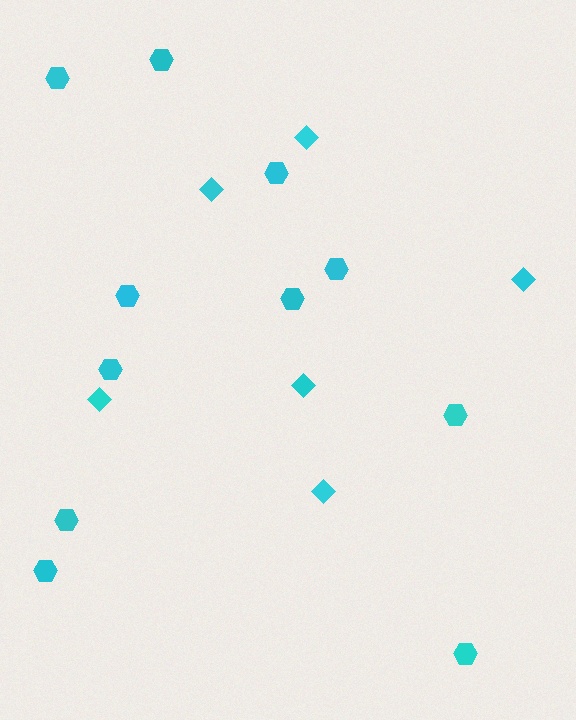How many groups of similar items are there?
There are 2 groups: one group of diamonds (6) and one group of hexagons (11).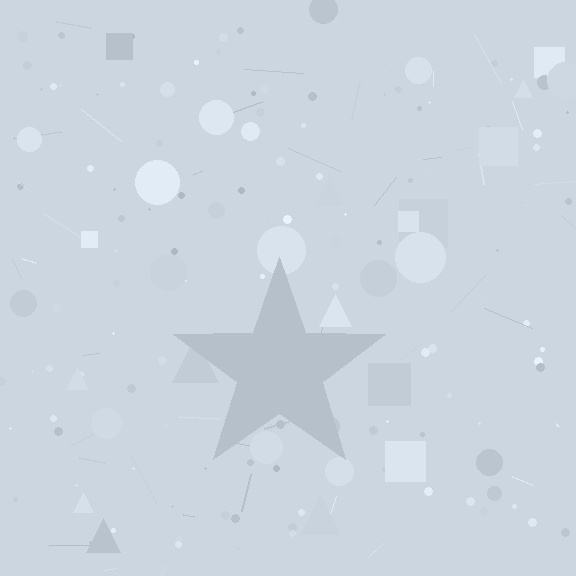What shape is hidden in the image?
A star is hidden in the image.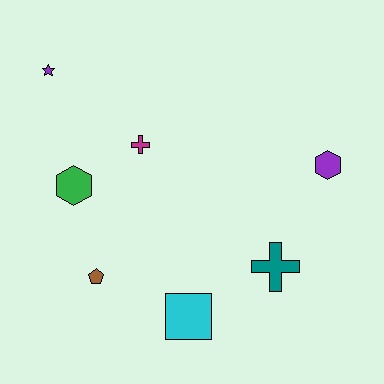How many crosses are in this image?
There are 2 crosses.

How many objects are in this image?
There are 7 objects.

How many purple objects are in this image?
There are 2 purple objects.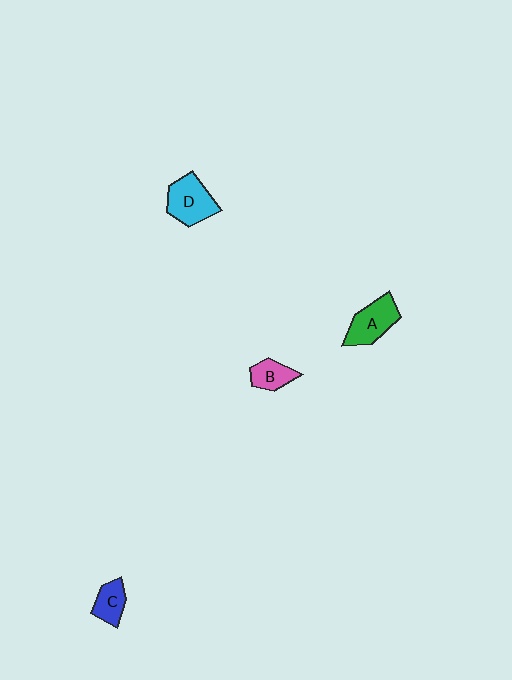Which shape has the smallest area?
Shape B (pink).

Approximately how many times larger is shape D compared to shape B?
Approximately 1.7 times.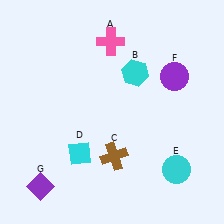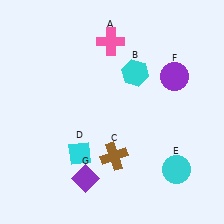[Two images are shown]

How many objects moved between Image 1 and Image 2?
1 object moved between the two images.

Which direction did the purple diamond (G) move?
The purple diamond (G) moved right.